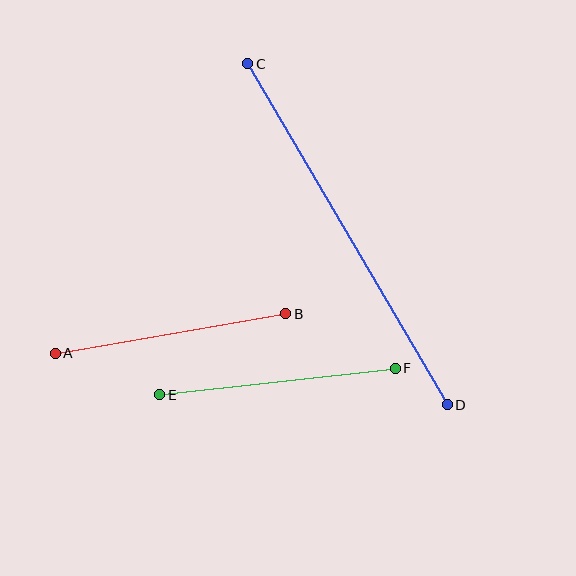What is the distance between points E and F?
The distance is approximately 237 pixels.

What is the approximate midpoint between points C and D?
The midpoint is at approximately (348, 234) pixels.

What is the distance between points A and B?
The distance is approximately 234 pixels.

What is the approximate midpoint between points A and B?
The midpoint is at approximately (170, 334) pixels.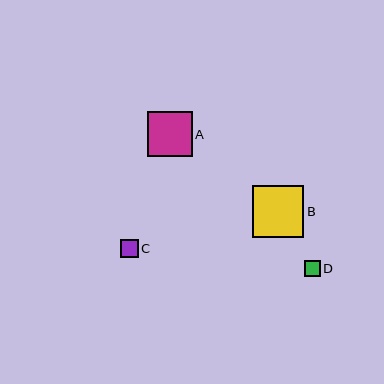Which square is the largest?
Square B is the largest with a size of approximately 52 pixels.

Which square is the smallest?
Square D is the smallest with a size of approximately 16 pixels.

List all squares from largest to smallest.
From largest to smallest: B, A, C, D.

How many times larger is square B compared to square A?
Square B is approximately 1.2 times the size of square A.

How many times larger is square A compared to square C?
Square A is approximately 2.5 times the size of square C.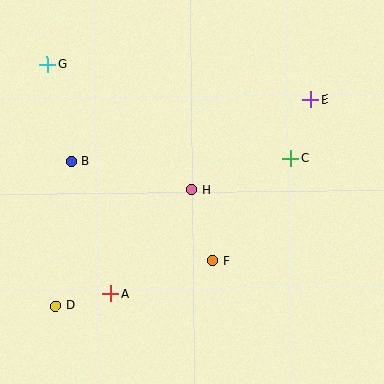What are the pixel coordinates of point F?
Point F is at (213, 261).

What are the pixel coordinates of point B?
Point B is at (71, 162).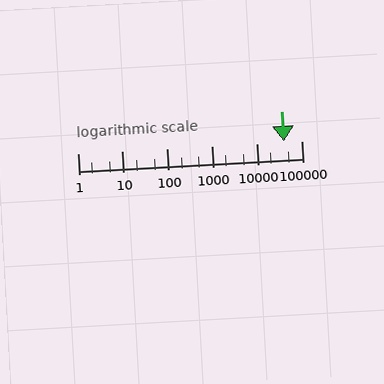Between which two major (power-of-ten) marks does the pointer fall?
The pointer is between 10000 and 100000.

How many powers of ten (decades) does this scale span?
The scale spans 5 decades, from 1 to 100000.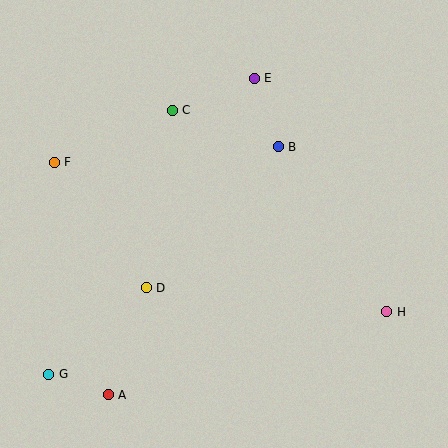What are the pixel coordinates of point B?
Point B is at (278, 147).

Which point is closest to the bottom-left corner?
Point G is closest to the bottom-left corner.